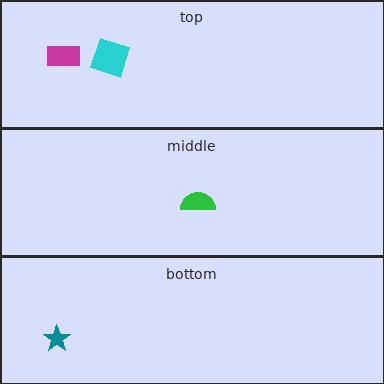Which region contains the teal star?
The bottom region.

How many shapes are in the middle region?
1.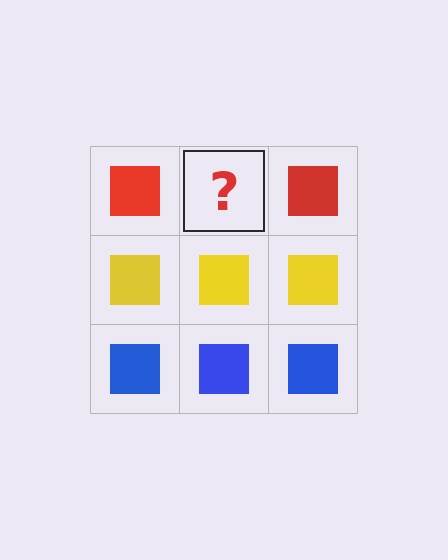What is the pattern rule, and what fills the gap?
The rule is that each row has a consistent color. The gap should be filled with a red square.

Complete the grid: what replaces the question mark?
The question mark should be replaced with a red square.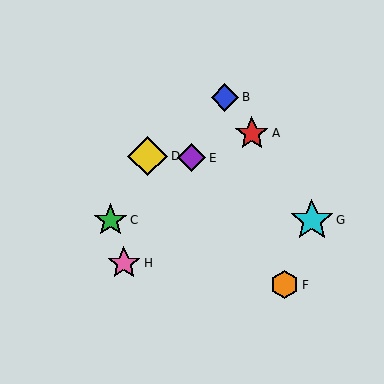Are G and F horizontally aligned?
No, G is at y≈220 and F is at y≈285.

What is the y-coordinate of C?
Object C is at y≈220.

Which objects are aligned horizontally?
Objects C, G are aligned horizontally.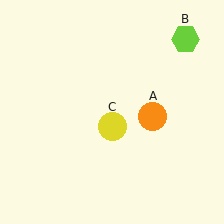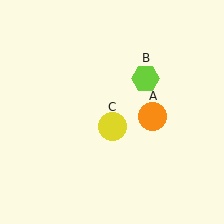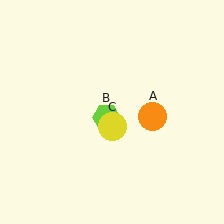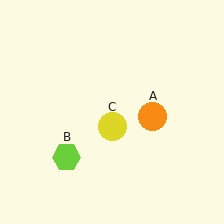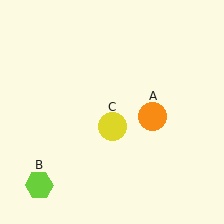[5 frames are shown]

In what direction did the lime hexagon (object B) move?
The lime hexagon (object B) moved down and to the left.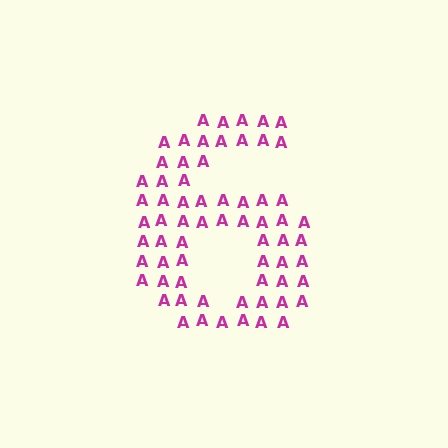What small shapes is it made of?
It is made of small letter A's.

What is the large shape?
The large shape is the digit 6.